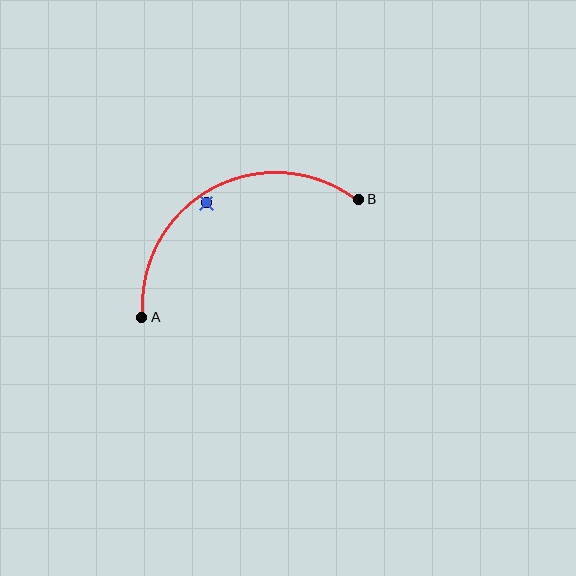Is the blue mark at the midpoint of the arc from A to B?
No — the blue mark does not lie on the arc at all. It sits slightly inside the curve.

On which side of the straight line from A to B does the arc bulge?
The arc bulges above the straight line connecting A and B.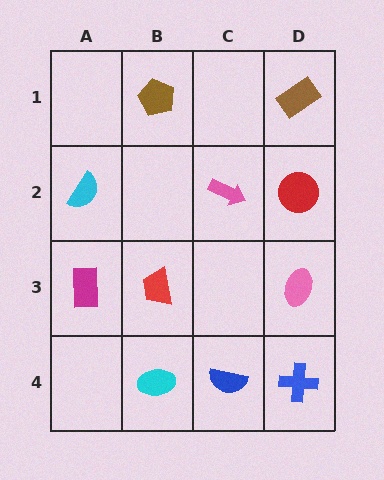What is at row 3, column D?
A pink ellipse.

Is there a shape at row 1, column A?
No, that cell is empty.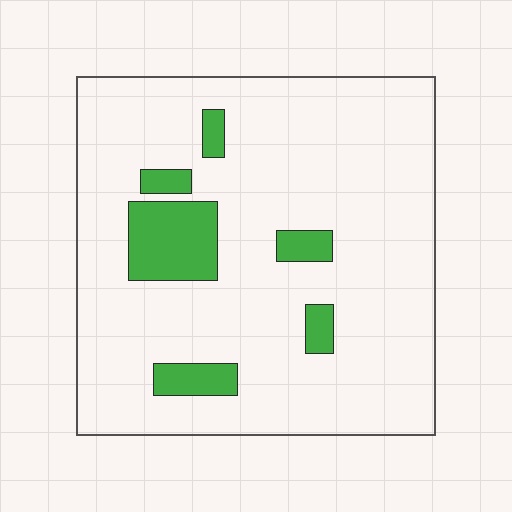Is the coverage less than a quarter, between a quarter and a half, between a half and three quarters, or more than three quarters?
Less than a quarter.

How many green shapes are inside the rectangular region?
6.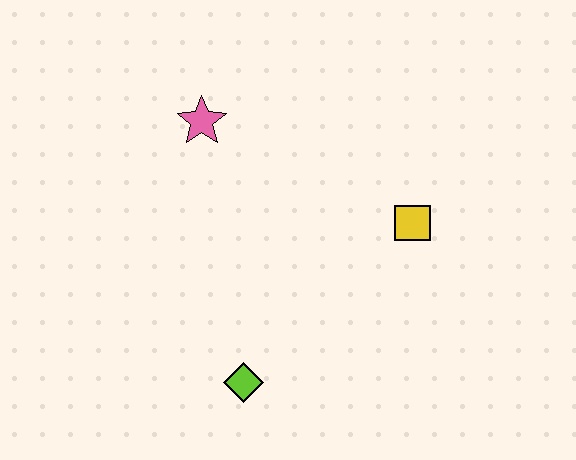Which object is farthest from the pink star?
The lime diamond is farthest from the pink star.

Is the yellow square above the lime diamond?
Yes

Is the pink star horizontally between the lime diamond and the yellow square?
No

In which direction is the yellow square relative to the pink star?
The yellow square is to the right of the pink star.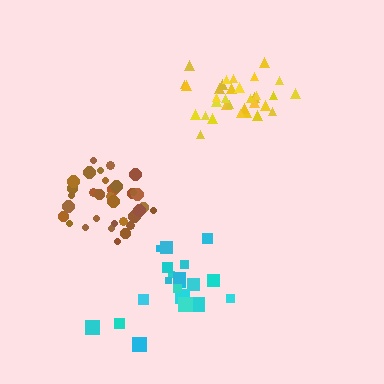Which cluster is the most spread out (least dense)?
Cyan.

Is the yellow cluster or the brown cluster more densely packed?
Yellow.